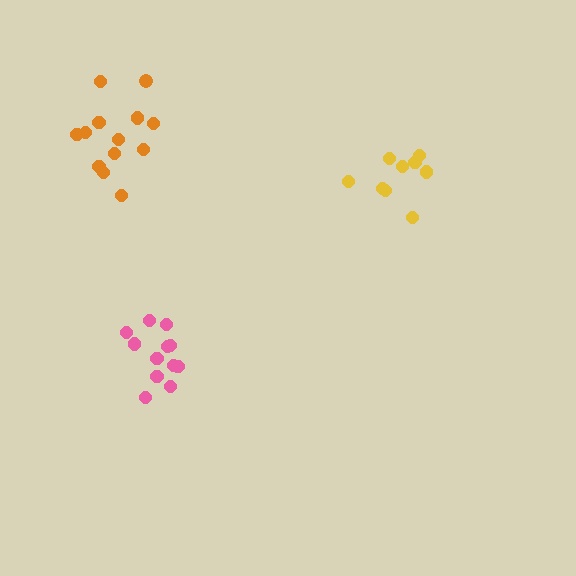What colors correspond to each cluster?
The clusters are colored: orange, pink, yellow.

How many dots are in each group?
Group 1: 13 dots, Group 2: 12 dots, Group 3: 9 dots (34 total).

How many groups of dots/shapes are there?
There are 3 groups.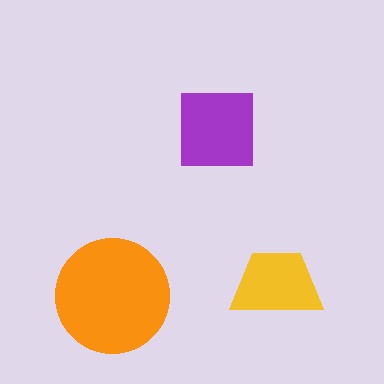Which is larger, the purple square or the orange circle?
The orange circle.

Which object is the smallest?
The yellow trapezoid.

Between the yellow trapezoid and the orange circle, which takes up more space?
The orange circle.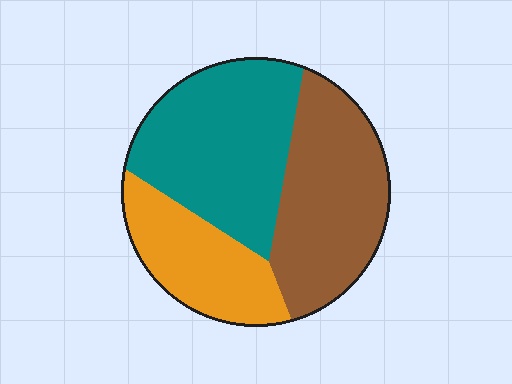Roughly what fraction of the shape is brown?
Brown takes up about three eighths (3/8) of the shape.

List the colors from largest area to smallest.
From largest to smallest: teal, brown, orange.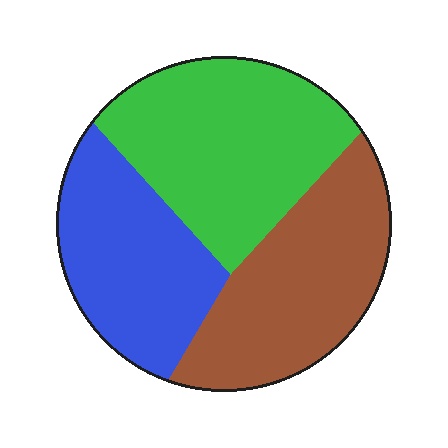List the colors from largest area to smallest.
From largest to smallest: green, brown, blue.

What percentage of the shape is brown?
Brown covers 33% of the shape.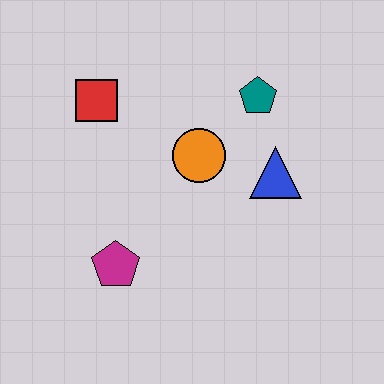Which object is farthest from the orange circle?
The magenta pentagon is farthest from the orange circle.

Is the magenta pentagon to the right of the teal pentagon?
No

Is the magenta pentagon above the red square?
No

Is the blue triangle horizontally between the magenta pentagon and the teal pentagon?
No